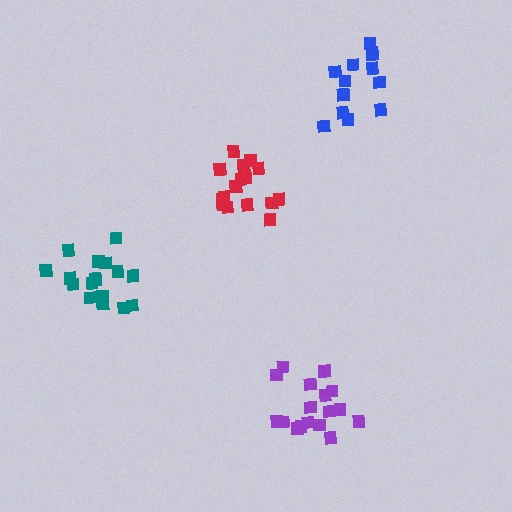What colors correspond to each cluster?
The clusters are colored: red, blue, purple, teal.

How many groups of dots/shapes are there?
There are 4 groups.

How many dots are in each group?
Group 1: 17 dots, Group 2: 13 dots, Group 3: 17 dots, Group 4: 17 dots (64 total).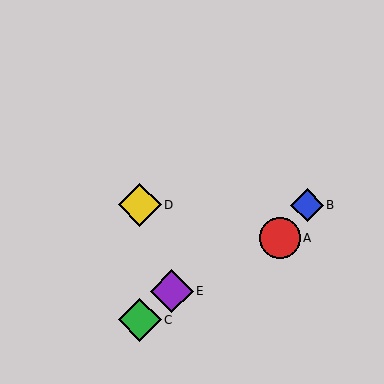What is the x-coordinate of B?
Object B is at x≈307.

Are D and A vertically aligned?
No, D is at x≈140 and A is at x≈280.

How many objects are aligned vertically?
2 objects (C, D) are aligned vertically.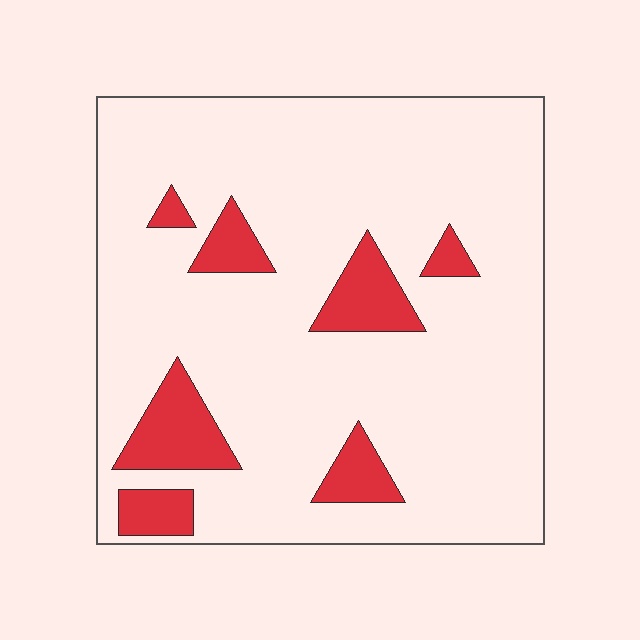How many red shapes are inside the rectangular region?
7.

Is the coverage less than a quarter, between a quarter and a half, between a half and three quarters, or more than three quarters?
Less than a quarter.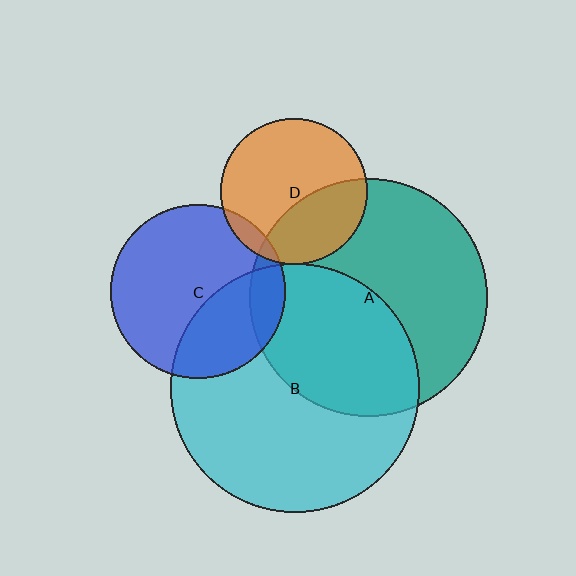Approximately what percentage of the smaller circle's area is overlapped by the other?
Approximately 45%.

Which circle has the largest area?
Circle B (cyan).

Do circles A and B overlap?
Yes.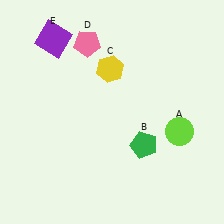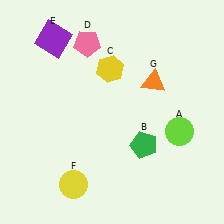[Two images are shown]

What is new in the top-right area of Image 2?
An orange triangle (G) was added in the top-right area of Image 2.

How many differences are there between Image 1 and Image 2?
There are 2 differences between the two images.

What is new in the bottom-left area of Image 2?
A yellow circle (F) was added in the bottom-left area of Image 2.